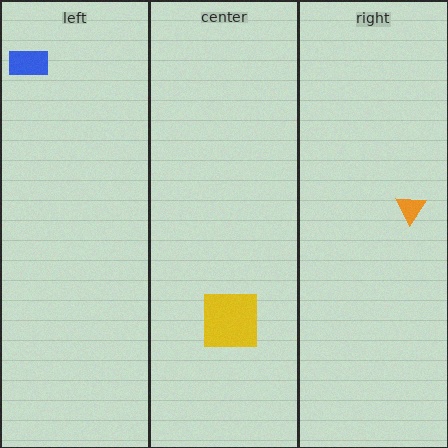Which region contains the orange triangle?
The right region.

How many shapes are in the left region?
1.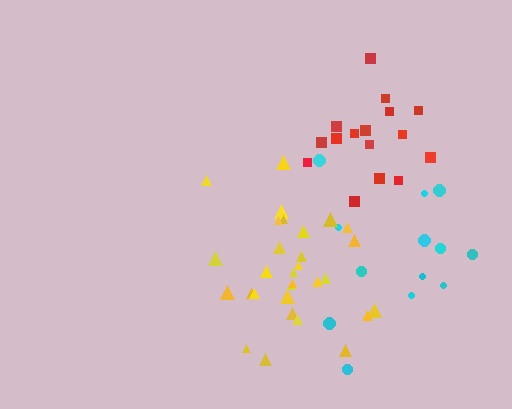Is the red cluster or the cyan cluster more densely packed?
Red.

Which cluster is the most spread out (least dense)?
Cyan.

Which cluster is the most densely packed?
Red.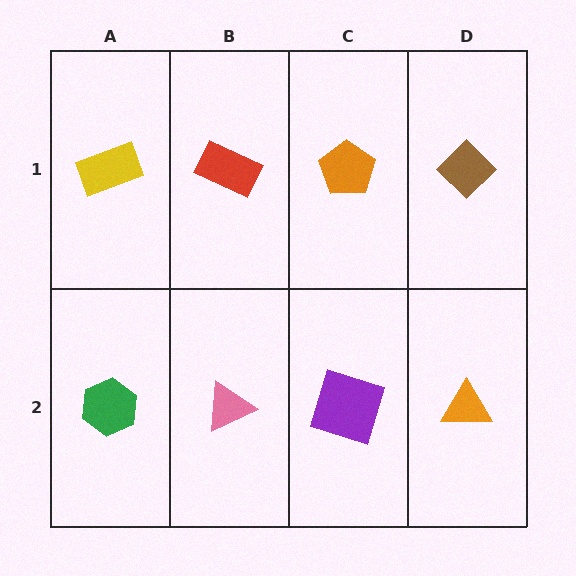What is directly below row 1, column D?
An orange triangle.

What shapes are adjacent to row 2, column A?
A yellow rectangle (row 1, column A), a pink triangle (row 2, column B).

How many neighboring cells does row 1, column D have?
2.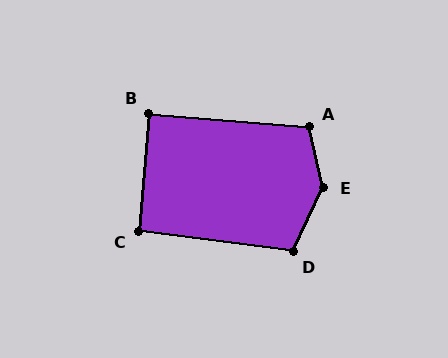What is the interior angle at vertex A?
Approximately 108 degrees (obtuse).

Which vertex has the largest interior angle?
E, at approximately 141 degrees.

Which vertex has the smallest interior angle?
B, at approximately 90 degrees.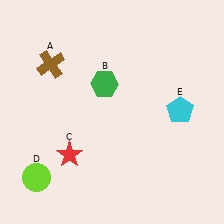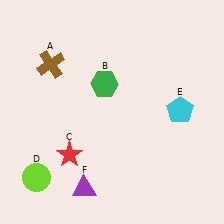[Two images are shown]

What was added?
A purple triangle (F) was added in Image 2.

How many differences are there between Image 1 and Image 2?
There is 1 difference between the two images.